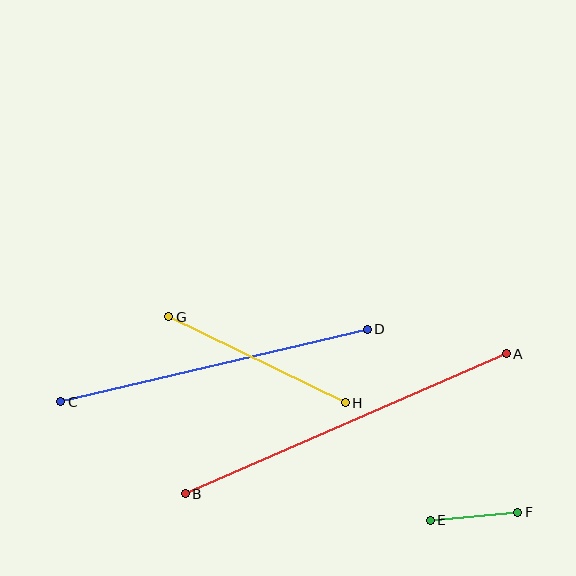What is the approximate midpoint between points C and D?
The midpoint is at approximately (214, 365) pixels.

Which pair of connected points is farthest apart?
Points A and B are farthest apart.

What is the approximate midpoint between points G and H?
The midpoint is at approximately (257, 360) pixels.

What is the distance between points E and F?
The distance is approximately 88 pixels.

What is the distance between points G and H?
The distance is approximately 196 pixels.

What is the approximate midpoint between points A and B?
The midpoint is at approximately (346, 424) pixels.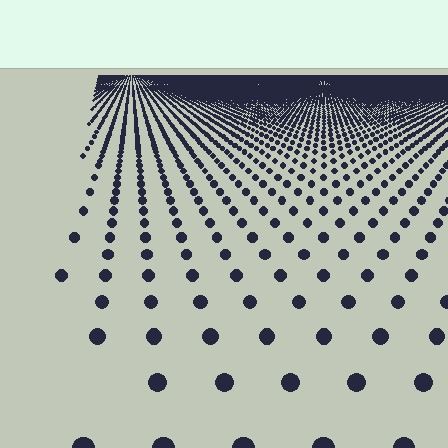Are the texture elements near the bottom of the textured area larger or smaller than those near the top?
Larger. Near the bottom, elements are closer to the viewer and appear at a bigger on-screen size.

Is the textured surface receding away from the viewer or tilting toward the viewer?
The surface is receding away from the viewer. Texture elements get smaller and denser toward the top.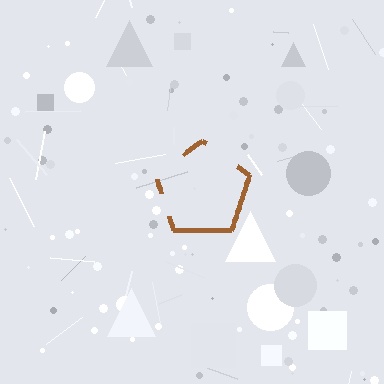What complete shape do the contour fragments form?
The contour fragments form a pentagon.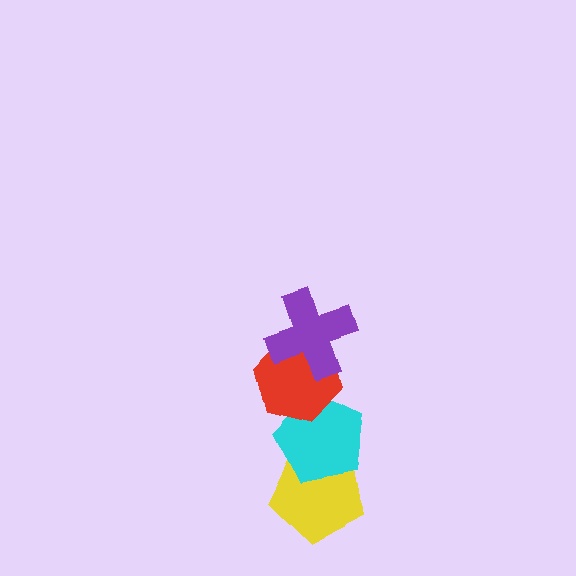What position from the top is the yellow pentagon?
The yellow pentagon is 4th from the top.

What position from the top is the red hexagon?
The red hexagon is 2nd from the top.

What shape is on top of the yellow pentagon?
The cyan pentagon is on top of the yellow pentagon.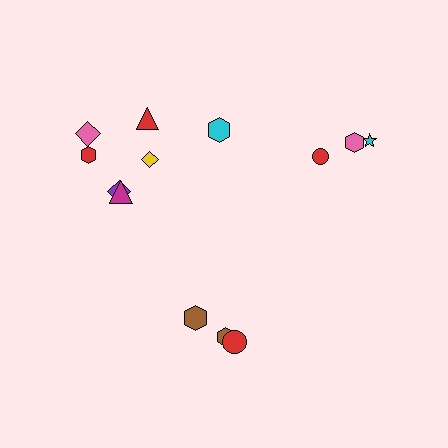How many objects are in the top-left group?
There are 6 objects.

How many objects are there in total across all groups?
There are 13 objects.